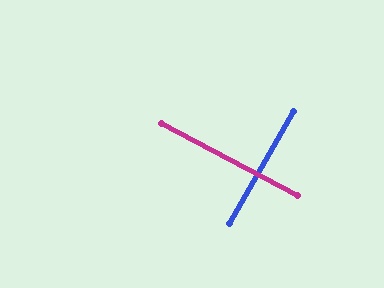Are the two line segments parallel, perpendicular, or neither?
Perpendicular — they meet at approximately 88°.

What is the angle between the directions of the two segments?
Approximately 88 degrees.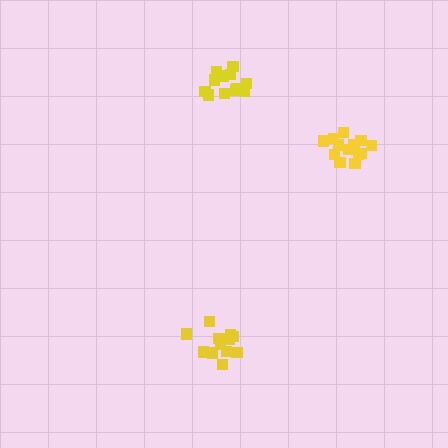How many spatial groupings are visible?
There are 3 spatial groupings.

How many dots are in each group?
Group 1: 13 dots, Group 2: 12 dots, Group 3: 13 dots (38 total).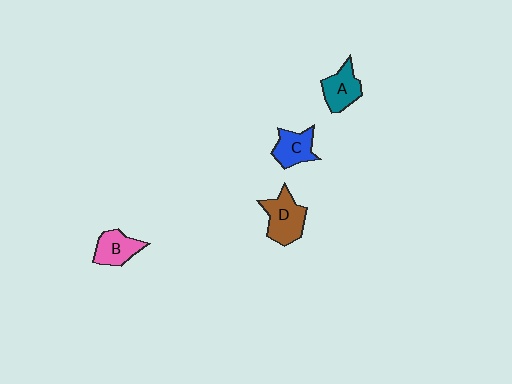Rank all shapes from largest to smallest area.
From largest to smallest: D (brown), A (teal), B (pink), C (blue).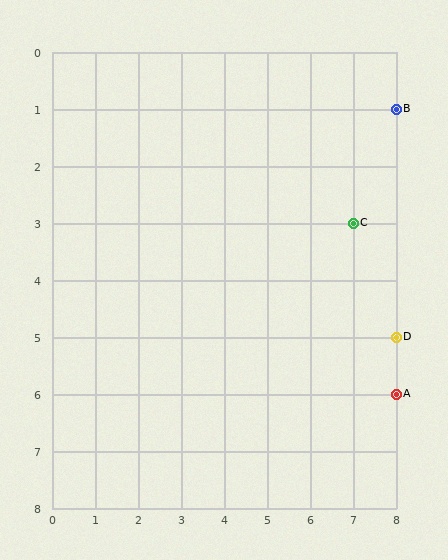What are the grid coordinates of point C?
Point C is at grid coordinates (7, 3).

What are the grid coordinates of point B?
Point B is at grid coordinates (8, 1).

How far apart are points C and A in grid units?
Points C and A are 1 column and 3 rows apart (about 3.2 grid units diagonally).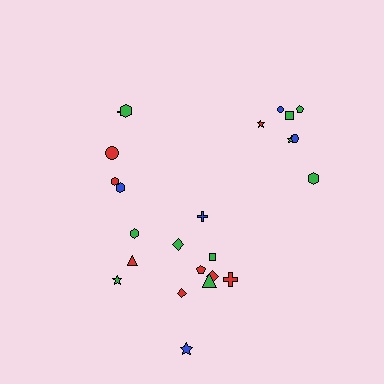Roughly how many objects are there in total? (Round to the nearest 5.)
Roughly 25 objects in total.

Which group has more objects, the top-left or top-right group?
The top-right group.